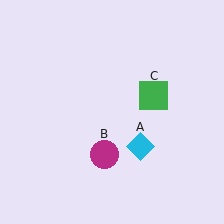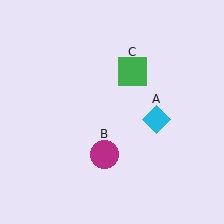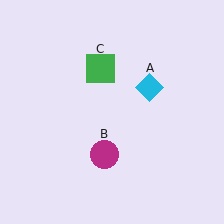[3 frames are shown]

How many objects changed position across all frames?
2 objects changed position: cyan diamond (object A), green square (object C).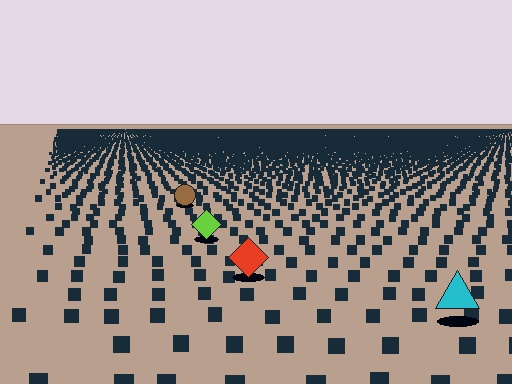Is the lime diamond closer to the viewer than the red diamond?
No. The red diamond is closer — you can tell from the texture gradient: the ground texture is coarser near it.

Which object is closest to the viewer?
The cyan triangle is closest. The texture marks near it are larger and more spread out.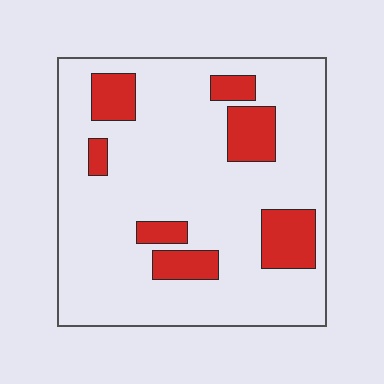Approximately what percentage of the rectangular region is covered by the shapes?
Approximately 20%.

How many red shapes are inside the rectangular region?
7.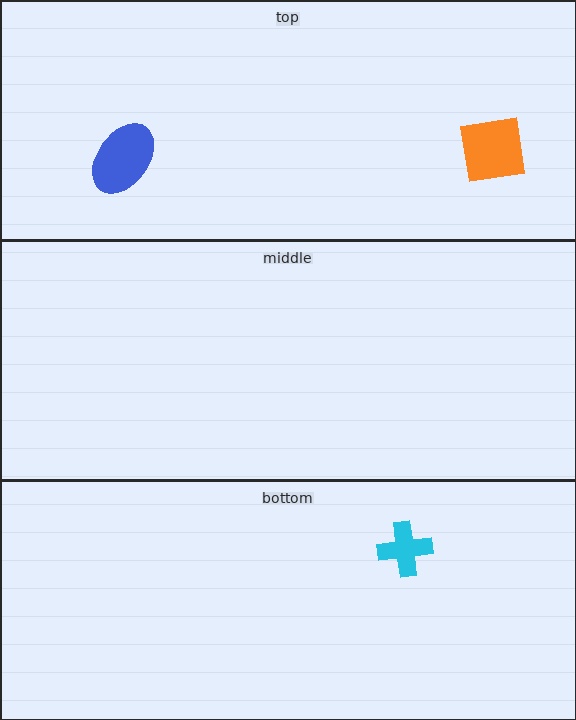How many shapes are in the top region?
2.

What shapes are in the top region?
The orange square, the blue ellipse.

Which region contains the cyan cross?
The bottom region.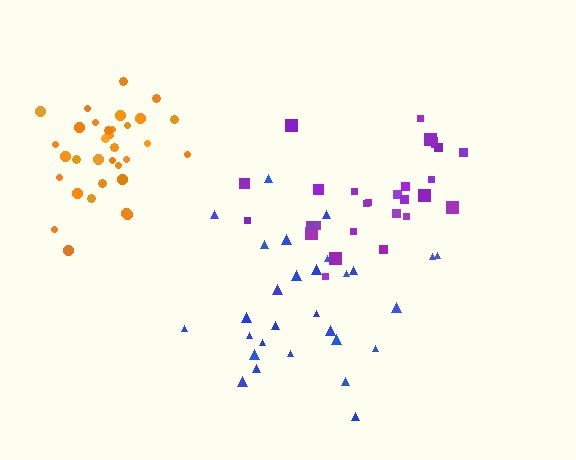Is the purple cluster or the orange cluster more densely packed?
Orange.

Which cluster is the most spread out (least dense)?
Purple.